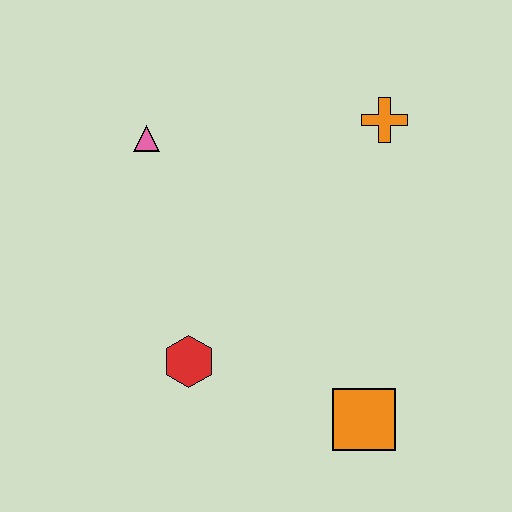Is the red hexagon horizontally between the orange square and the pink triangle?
Yes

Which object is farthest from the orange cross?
The red hexagon is farthest from the orange cross.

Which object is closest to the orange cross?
The pink triangle is closest to the orange cross.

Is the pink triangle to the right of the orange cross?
No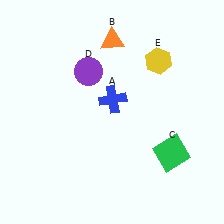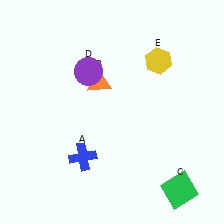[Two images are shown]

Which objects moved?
The objects that moved are: the blue cross (A), the orange triangle (B), the green square (C).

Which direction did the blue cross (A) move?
The blue cross (A) moved down.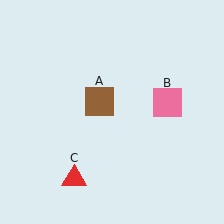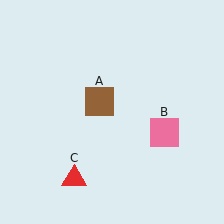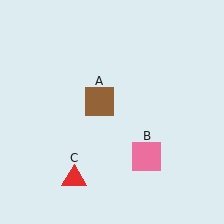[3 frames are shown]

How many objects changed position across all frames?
1 object changed position: pink square (object B).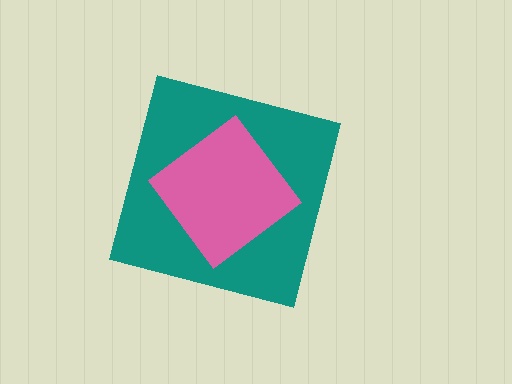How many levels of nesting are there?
2.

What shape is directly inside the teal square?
The pink diamond.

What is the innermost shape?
The pink diamond.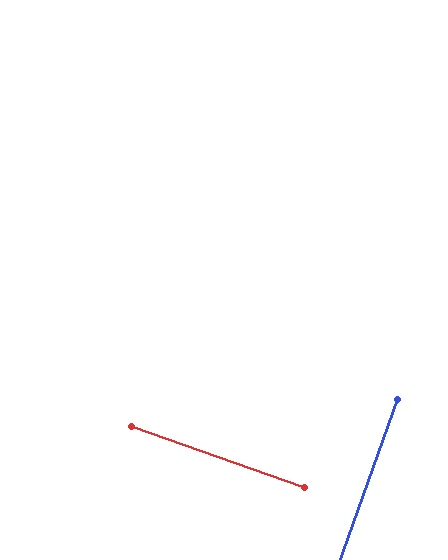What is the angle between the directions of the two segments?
Approximately 90 degrees.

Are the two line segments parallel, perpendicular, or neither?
Perpendicular — they meet at approximately 90°.